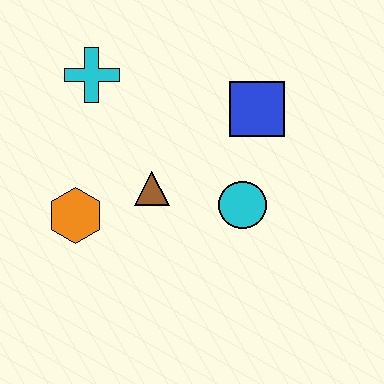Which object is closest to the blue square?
The cyan circle is closest to the blue square.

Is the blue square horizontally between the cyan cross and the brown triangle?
No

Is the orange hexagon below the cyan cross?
Yes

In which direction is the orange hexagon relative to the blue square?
The orange hexagon is to the left of the blue square.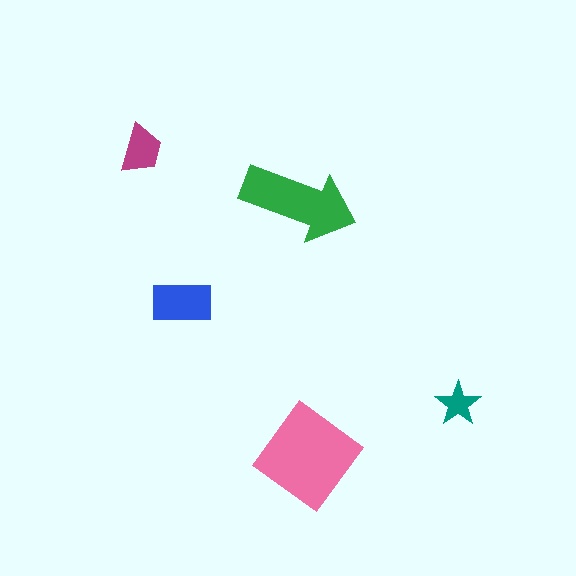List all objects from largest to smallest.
The pink diamond, the green arrow, the blue rectangle, the magenta trapezoid, the teal star.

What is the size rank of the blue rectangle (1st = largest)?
3rd.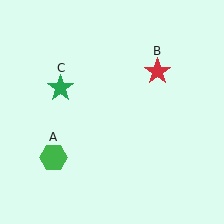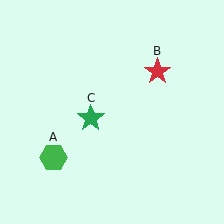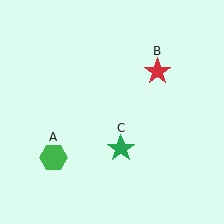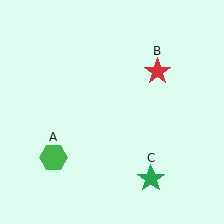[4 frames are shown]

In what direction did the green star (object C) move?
The green star (object C) moved down and to the right.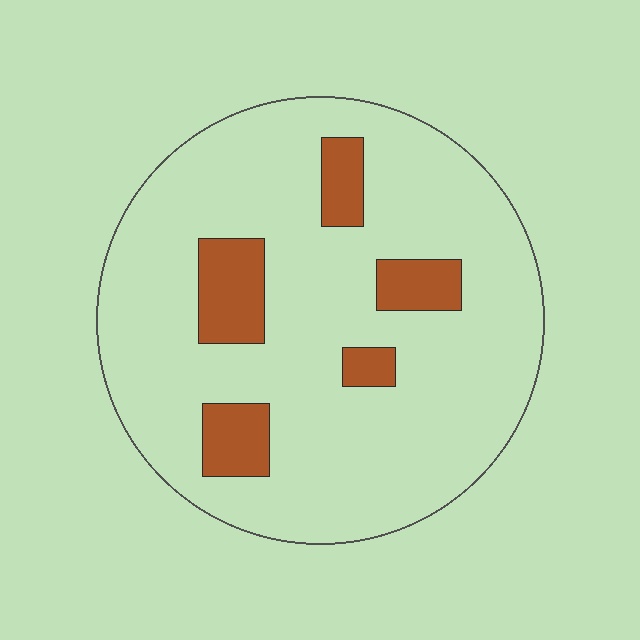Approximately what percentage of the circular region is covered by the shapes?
Approximately 15%.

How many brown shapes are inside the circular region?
5.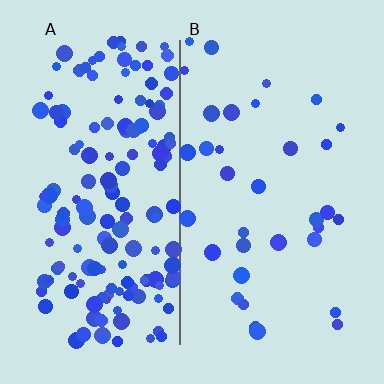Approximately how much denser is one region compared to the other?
Approximately 4.5× — region A over region B.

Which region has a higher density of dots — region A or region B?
A (the left).